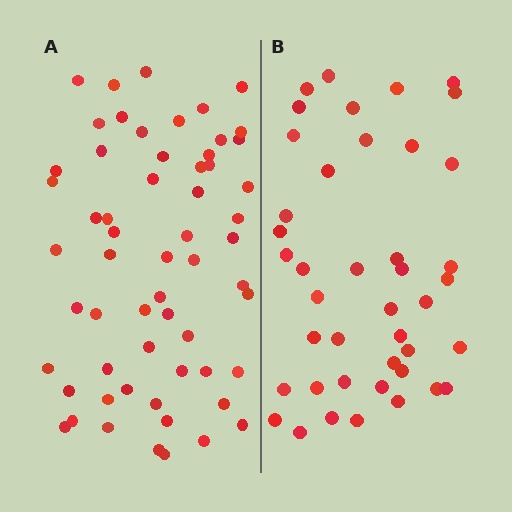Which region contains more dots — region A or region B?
Region A (the left region) has more dots.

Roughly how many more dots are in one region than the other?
Region A has approximately 15 more dots than region B.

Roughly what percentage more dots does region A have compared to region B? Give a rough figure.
About 40% more.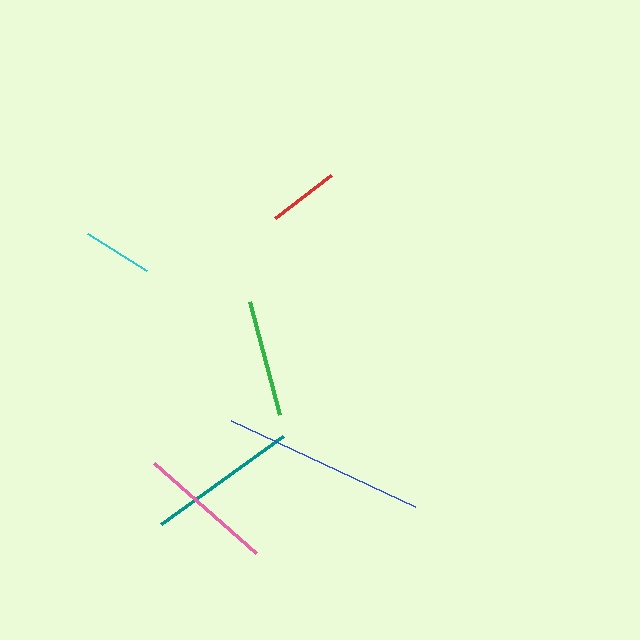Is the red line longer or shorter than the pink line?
The pink line is longer than the red line.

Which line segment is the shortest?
The cyan line is the shortest at approximately 69 pixels.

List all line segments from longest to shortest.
From longest to shortest: blue, teal, pink, green, red, cyan.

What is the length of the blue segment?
The blue segment is approximately 203 pixels long.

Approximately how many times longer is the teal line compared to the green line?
The teal line is approximately 1.3 times the length of the green line.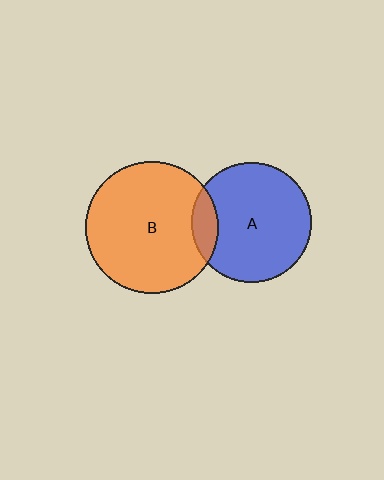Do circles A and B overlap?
Yes.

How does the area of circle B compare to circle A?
Approximately 1.2 times.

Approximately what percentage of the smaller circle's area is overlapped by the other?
Approximately 10%.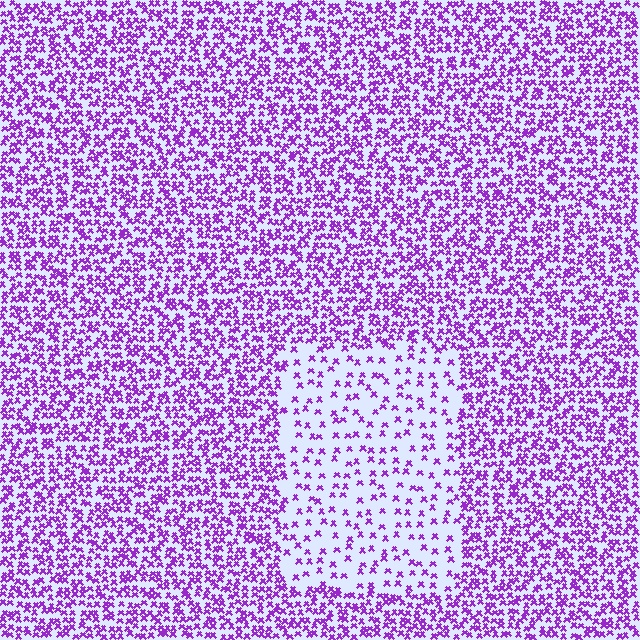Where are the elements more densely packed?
The elements are more densely packed outside the rectangle boundary.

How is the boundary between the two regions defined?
The boundary is defined by a change in element density (approximately 2.6x ratio). All elements are the same color, size, and shape.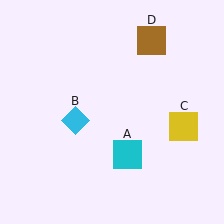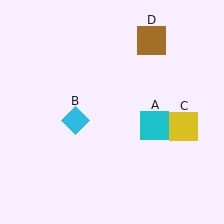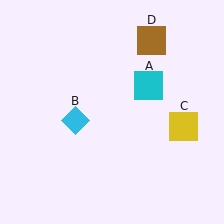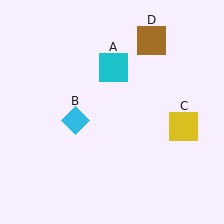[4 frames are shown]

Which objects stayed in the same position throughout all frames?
Cyan diamond (object B) and yellow square (object C) and brown square (object D) remained stationary.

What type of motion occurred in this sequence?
The cyan square (object A) rotated counterclockwise around the center of the scene.